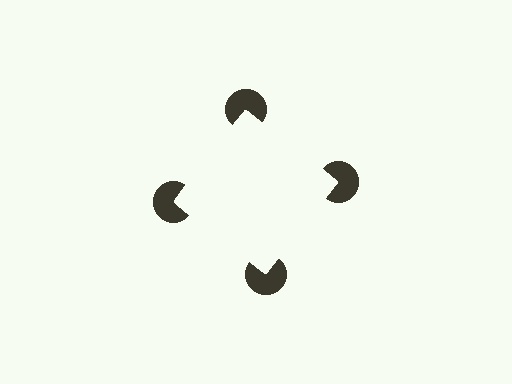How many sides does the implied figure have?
4 sides.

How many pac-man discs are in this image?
There are 4 — one at each vertex of the illusory square.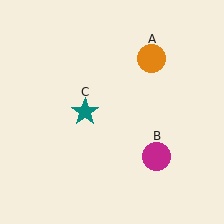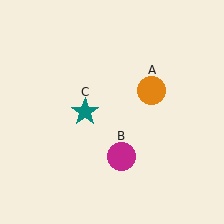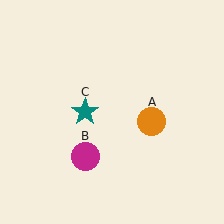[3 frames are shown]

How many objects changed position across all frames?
2 objects changed position: orange circle (object A), magenta circle (object B).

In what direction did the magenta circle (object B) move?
The magenta circle (object B) moved left.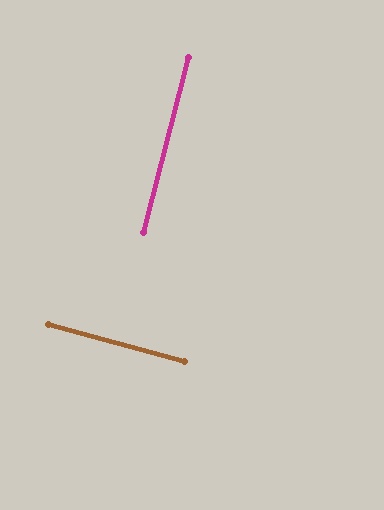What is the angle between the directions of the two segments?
Approximately 89 degrees.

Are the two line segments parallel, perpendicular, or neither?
Perpendicular — they meet at approximately 89°.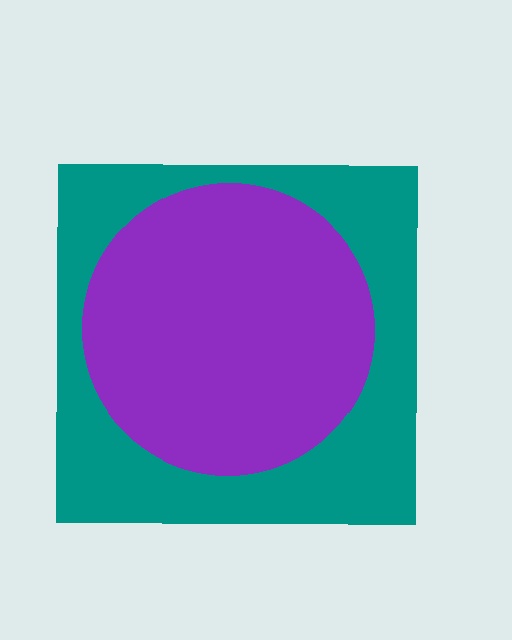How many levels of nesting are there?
2.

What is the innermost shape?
The purple circle.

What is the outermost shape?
The teal square.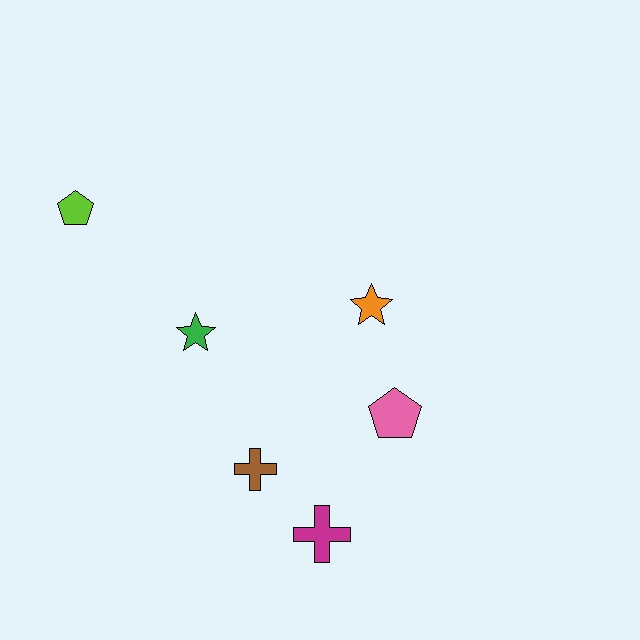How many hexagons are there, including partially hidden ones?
There are no hexagons.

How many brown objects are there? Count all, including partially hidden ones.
There is 1 brown object.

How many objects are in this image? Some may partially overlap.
There are 6 objects.